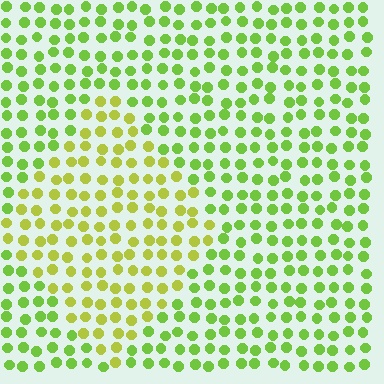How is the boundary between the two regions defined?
The boundary is defined purely by a slight shift in hue (about 29 degrees). Spacing, size, and orientation are identical on both sides.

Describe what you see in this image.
The image is filled with small lime elements in a uniform arrangement. A diamond-shaped region is visible where the elements are tinted to a slightly different hue, forming a subtle color boundary.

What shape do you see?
I see a diamond.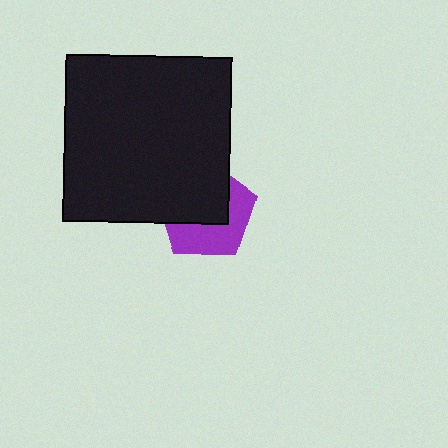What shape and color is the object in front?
The object in front is a black square.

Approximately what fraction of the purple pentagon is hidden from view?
Roughly 54% of the purple pentagon is hidden behind the black square.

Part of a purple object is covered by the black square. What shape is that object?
It is a pentagon.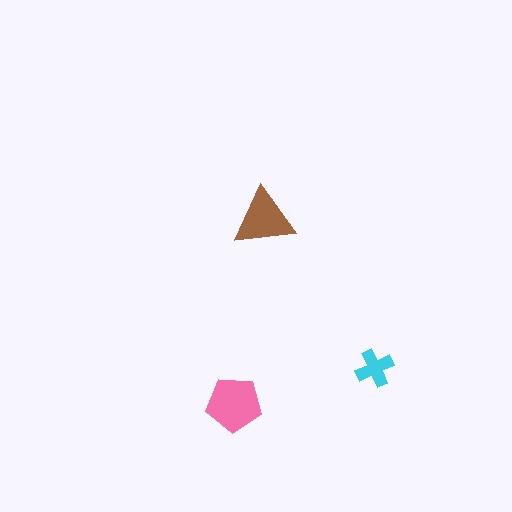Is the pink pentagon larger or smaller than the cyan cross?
Larger.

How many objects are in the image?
There are 3 objects in the image.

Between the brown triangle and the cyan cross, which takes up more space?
The brown triangle.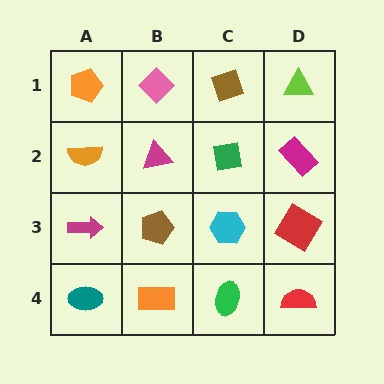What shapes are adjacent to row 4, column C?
A cyan hexagon (row 3, column C), an orange rectangle (row 4, column B), a red semicircle (row 4, column D).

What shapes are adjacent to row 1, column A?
An orange semicircle (row 2, column A), a pink diamond (row 1, column B).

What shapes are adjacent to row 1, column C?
A green square (row 2, column C), a pink diamond (row 1, column B), a lime triangle (row 1, column D).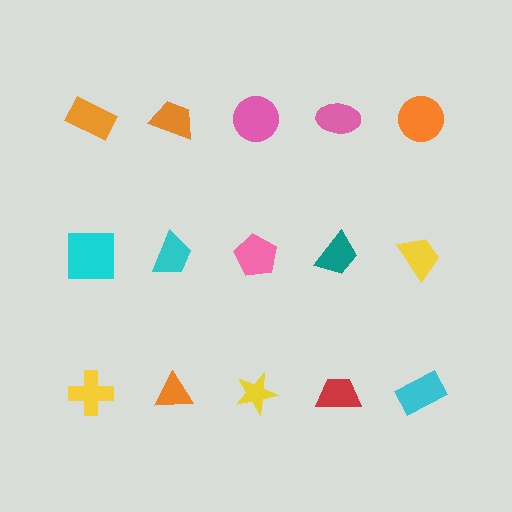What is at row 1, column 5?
An orange circle.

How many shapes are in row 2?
5 shapes.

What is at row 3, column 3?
A yellow star.